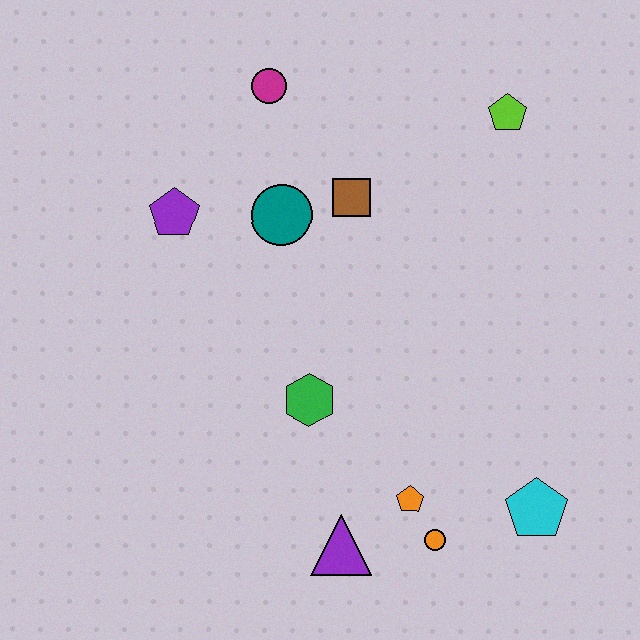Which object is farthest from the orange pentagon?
The magenta circle is farthest from the orange pentagon.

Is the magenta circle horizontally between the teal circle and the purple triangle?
No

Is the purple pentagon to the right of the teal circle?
No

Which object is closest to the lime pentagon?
The brown square is closest to the lime pentagon.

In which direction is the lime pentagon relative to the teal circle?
The lime pentagon is to the right of the teal circle.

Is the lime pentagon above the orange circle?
Yes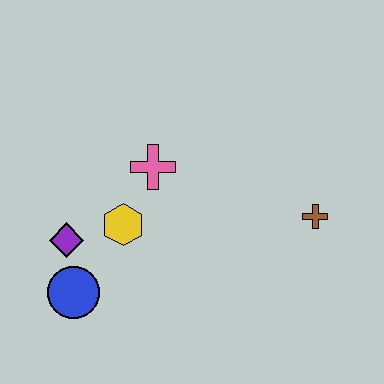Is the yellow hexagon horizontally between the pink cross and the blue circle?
Yes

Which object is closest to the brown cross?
The pink cross is closest to the brown cross.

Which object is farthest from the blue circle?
The brown cross is farthest from the blue circle.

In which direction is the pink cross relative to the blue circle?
The pink cross is above the blue circle.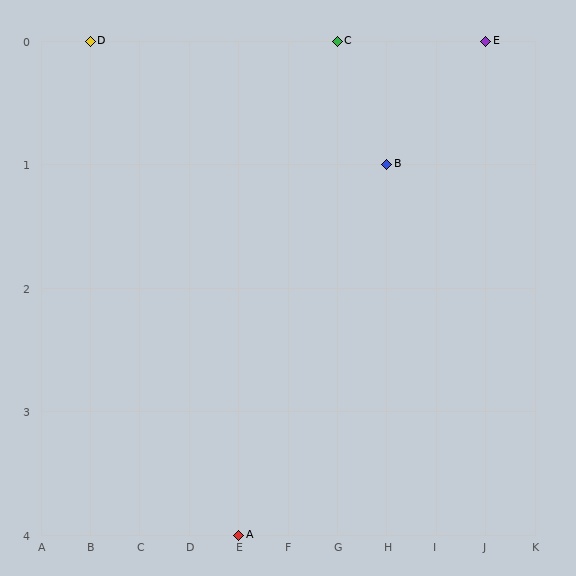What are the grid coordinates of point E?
Point E is at grid coordinates (J, 0).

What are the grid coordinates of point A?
Point A is at grid coordinates (E, 4).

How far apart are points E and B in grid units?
Points E and B are 2 columns and 1 row apart (about 2.2 grid units diagonally).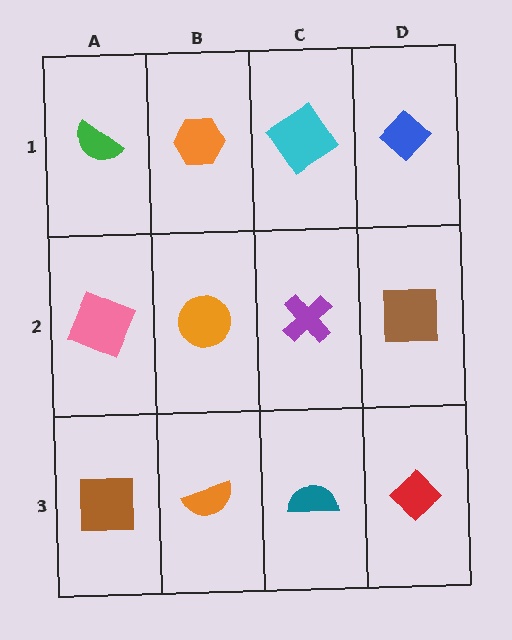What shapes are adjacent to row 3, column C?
A purple cross (row 2, column C), an orange semicircle (row 3, column B), a red diamond (row 3, column D).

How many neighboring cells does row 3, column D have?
2.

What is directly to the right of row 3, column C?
A red diamond.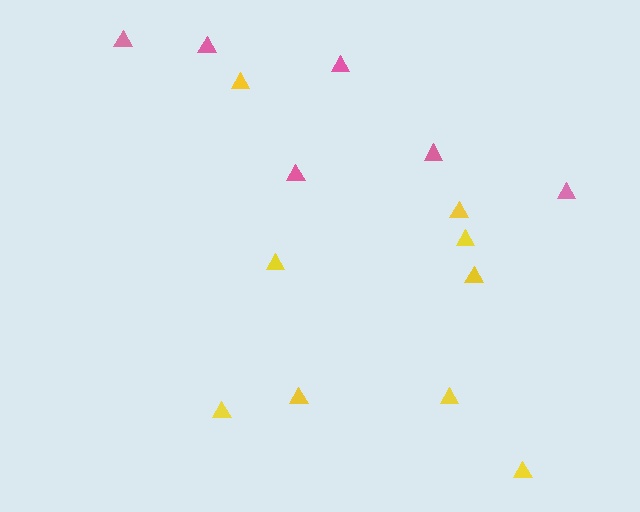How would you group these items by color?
There are 2 groups: one group of pink triangles (6) and one group of yellow triangles (9).